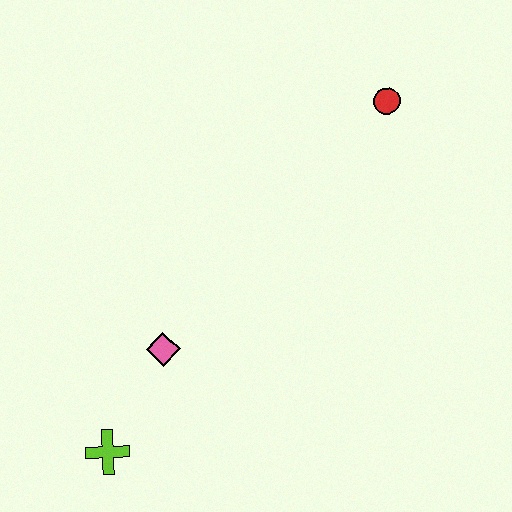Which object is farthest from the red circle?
The lime cross is farthest from the red circle.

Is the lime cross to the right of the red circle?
No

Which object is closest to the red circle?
The pink diamond is closest to the red circle.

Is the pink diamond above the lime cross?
Yes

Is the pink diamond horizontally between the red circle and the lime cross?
Yes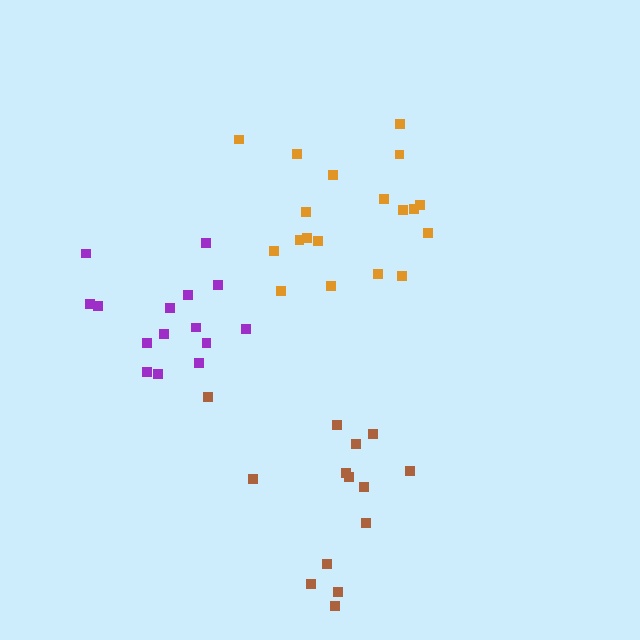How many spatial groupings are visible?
There are 3 spatial groupings.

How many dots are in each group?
Group 1: 15 dots, Group 2: 19 dots, Group 3: 14 dots (48 total).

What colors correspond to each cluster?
The clusters are colored: purple, orange, brown.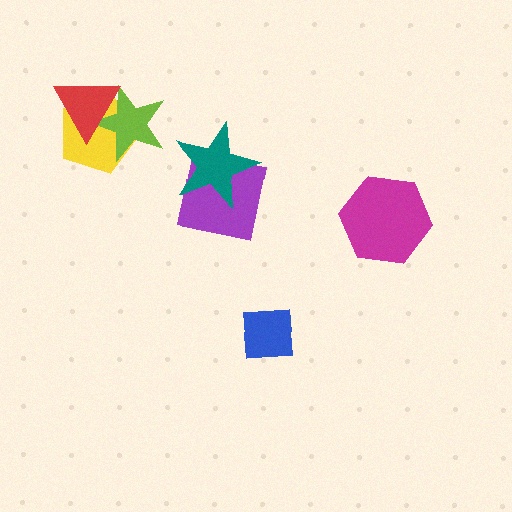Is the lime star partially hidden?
Yes, it is partially covered by another shape.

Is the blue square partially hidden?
No, no other shape covers it.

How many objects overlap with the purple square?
1 object overlaps with the purple square.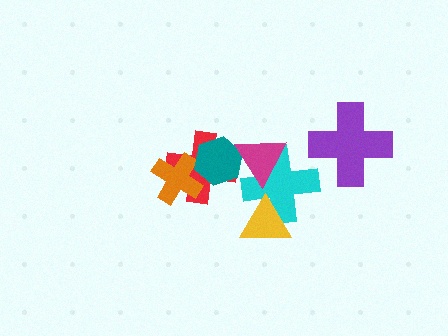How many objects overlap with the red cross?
2 objects overlap with the red cross.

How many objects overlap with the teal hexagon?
3 objects overlap with the teal hexagon.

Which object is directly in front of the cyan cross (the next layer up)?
The magenta triangle is directly in front of the cyan cross.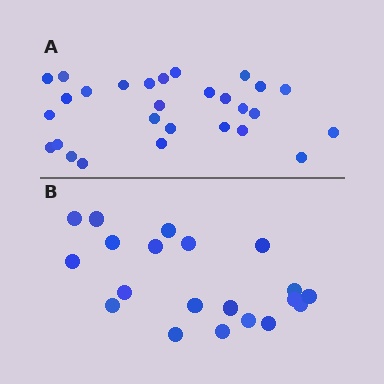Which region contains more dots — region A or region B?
Region A (the top region) has more dots.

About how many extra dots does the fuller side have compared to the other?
Region A has roughly 8 or so more dots than region B.